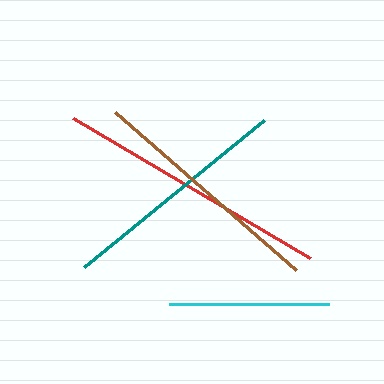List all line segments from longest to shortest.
From longest to shortest: red, brown, teal, cyan.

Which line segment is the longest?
The red line is the longest at approximately 274 pixels.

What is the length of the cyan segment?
The cyan segment is approximately 160 pixels long.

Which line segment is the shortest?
The cyan line is the shortest at approximately 160 pixels.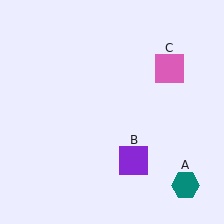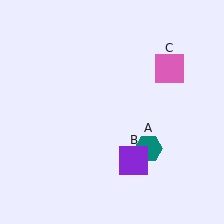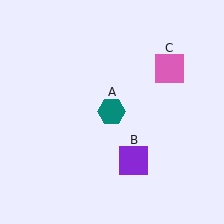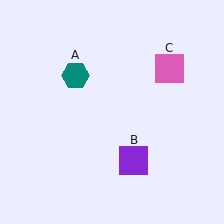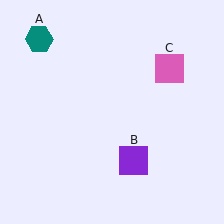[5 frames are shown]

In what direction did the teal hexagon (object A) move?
The teal hexagon (object A) moved up and to the left.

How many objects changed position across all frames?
1 object changed position: teal hexagon (object A).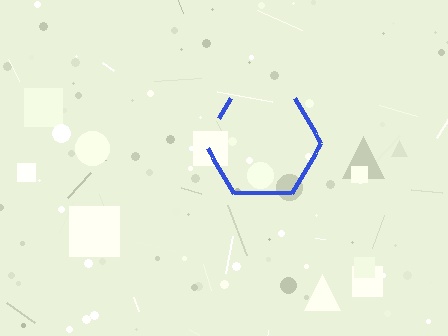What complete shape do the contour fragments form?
The contour fragments form a hexagon.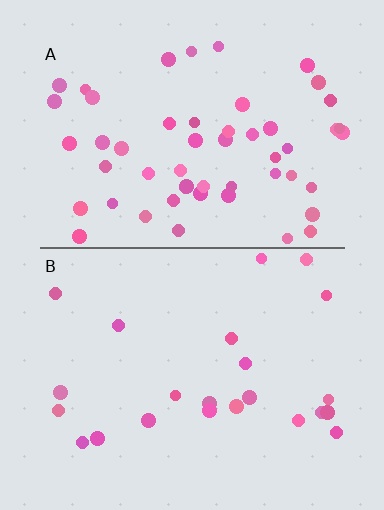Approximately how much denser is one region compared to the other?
Approximately 2.3× — region A over region B.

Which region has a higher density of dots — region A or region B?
A (the top).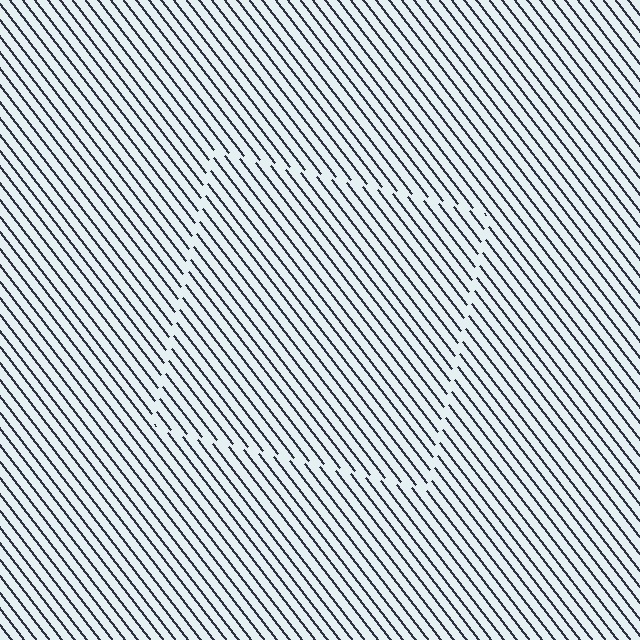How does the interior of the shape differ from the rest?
The interior of the shape contains the same grating, shifted by half a period — the contour is defined by the phase discontinuity where line-ends from the inner and outer gratings abut.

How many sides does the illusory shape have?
4 sides — the line-ends trace a square.